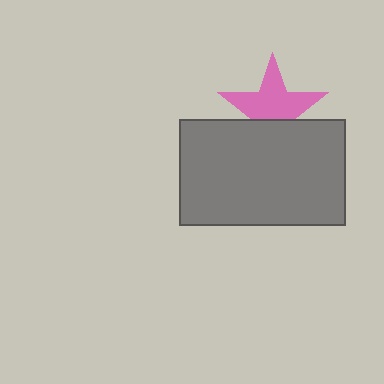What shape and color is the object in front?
The object in front is a gray rectangle.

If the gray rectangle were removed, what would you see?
You would see the complete pink star.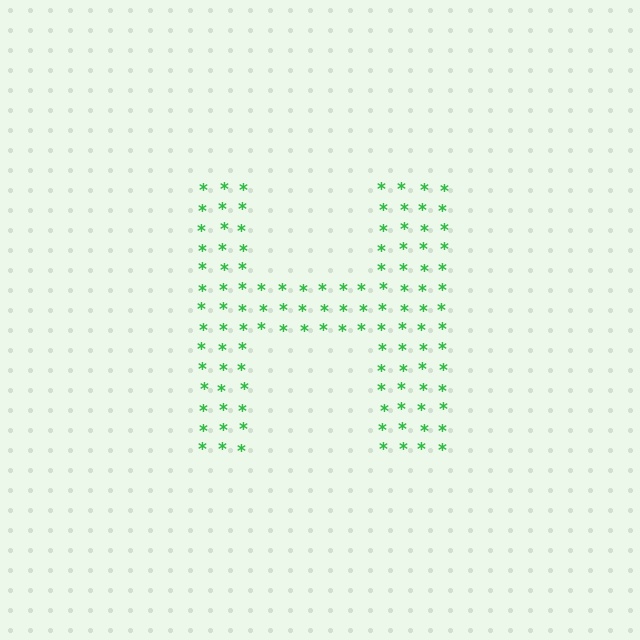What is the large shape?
The large shape is the letter H.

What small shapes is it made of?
It is made of small asterisks.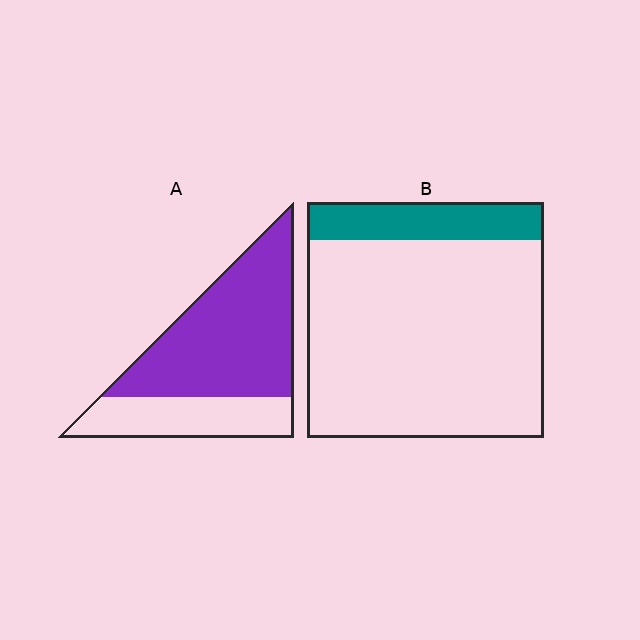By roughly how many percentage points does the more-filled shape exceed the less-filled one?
By roughly 50 percentage points (A over B).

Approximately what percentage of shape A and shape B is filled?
A is approximately 70% and B is approximately 15%.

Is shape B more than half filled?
No.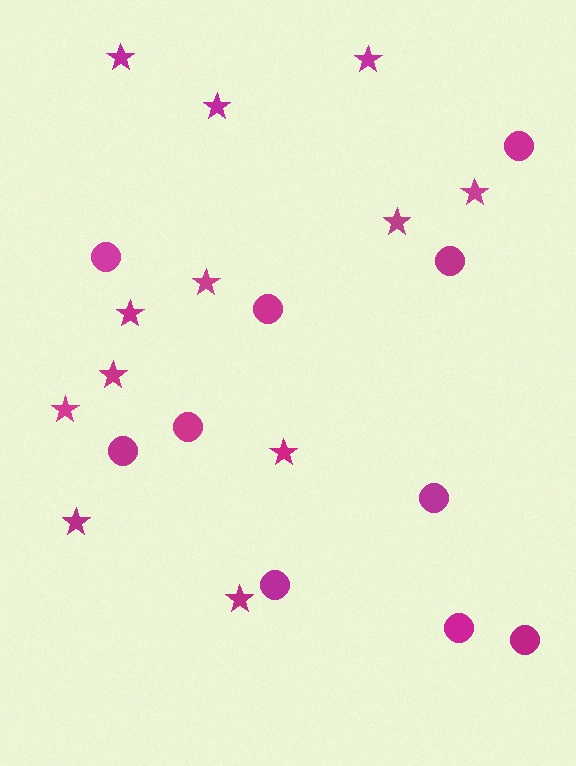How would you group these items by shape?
There are 2 groups: one group of circles (10) and one group of stars (12).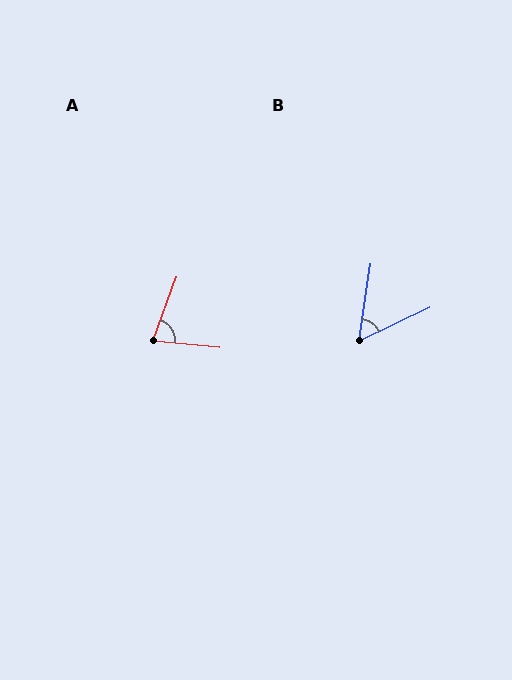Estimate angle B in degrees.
Approximately 56 degrees.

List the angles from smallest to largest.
B (56°), A (76°).